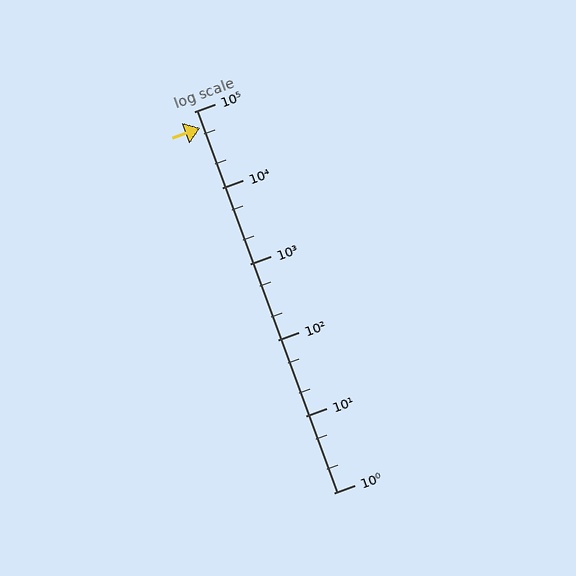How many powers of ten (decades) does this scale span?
The scale spans 5 decades, from 1 to 100000.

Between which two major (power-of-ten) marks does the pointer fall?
The pointer is between 10000 and 100000.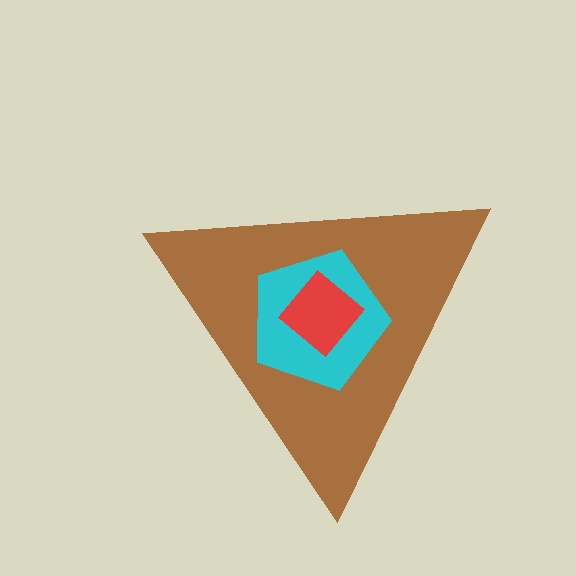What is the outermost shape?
The brown triangle.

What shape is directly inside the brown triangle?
The cyan pentagon.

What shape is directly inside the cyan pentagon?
The red diamond.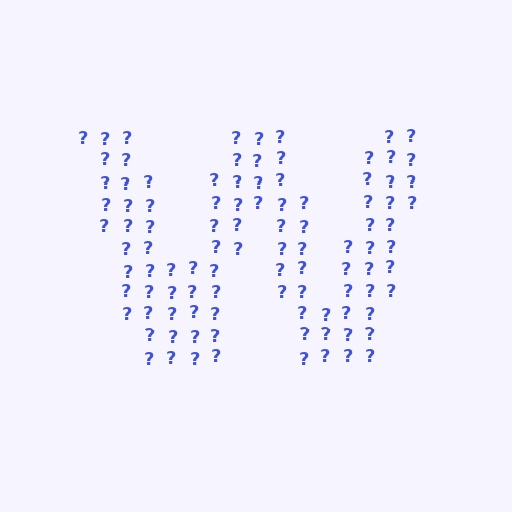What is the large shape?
The large shape is the letter W.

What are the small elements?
The small elements are question marks.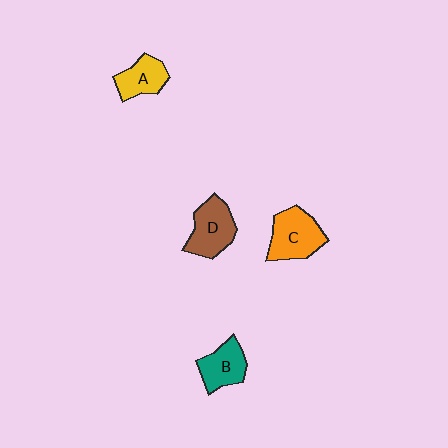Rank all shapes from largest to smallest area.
From largest to smallest: C (orange), D (brown), B (teal), A (yellow).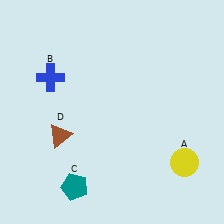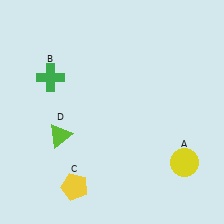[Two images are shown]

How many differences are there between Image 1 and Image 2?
There are 3 differences between the two images.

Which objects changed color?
B changed from blue to green. C changed from teal to yellow. D changed from brown to lime.